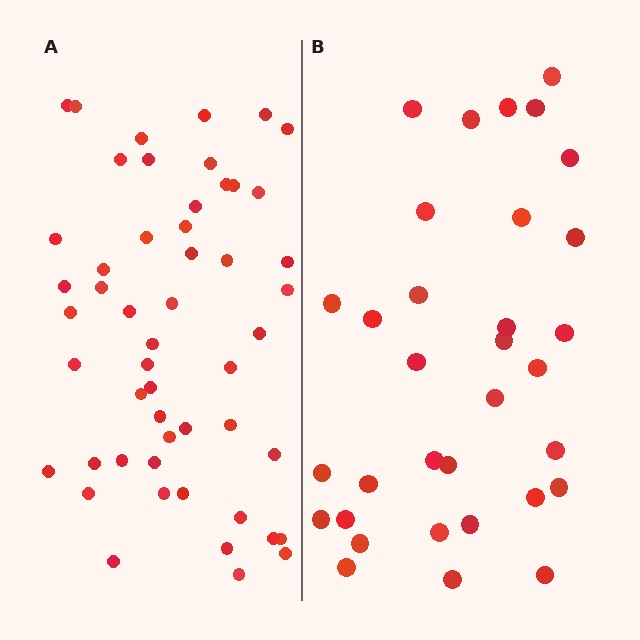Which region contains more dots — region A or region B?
Region A (the left region) has more dots.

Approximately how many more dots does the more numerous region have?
Region A has approximately 20 more dots than region B.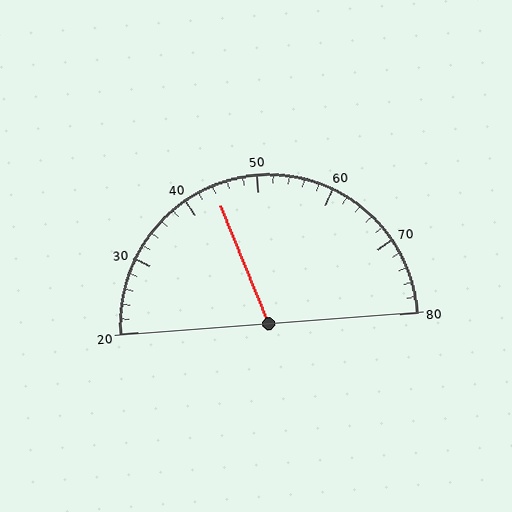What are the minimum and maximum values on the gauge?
The gauge ranges from 20 to 80.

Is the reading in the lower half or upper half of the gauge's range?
The reading is in the lower half of the range (20 to 80).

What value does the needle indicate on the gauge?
The needle indicates approximately 44.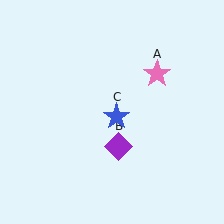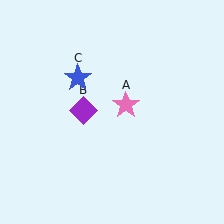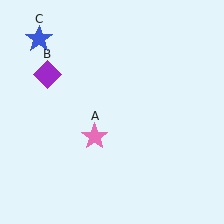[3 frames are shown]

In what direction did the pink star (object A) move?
The pink star (object A) moved down and to the left.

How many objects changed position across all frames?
3 objects changed position: pink star (object A), purple diamond (object B), blue star (object C).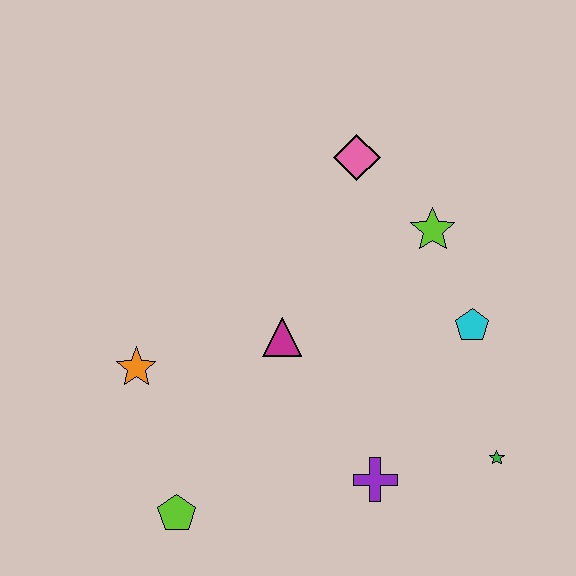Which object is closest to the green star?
The purple cross is closest to the green star.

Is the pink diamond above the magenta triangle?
Yes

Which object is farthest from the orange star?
The green star is farthest from the orange star.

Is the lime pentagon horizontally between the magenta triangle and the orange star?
Yes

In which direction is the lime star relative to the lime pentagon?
The lime star is above the lime pentagon.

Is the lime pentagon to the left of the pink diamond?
Yes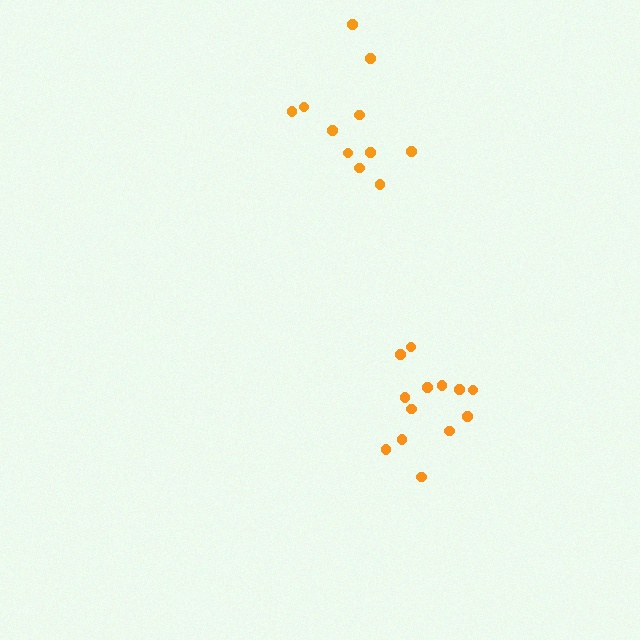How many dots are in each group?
Group 1: 11 dots, Group 2: 13 dots (24 total).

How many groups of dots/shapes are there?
There are 2 groups.